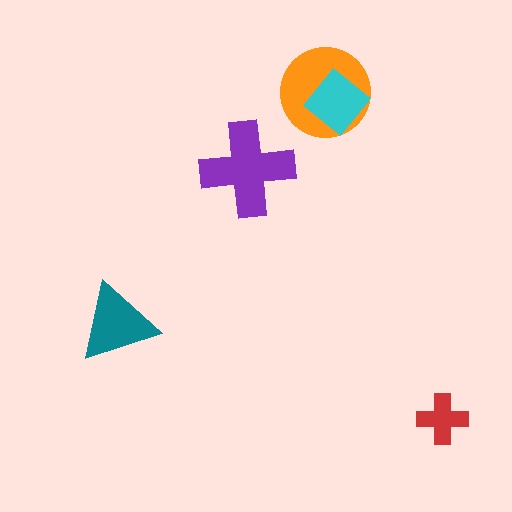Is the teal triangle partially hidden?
No, no other shape covers it.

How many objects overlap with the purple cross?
0 objects overlap with the purple cross.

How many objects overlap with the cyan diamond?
1 object overlaps with the cyan diamond.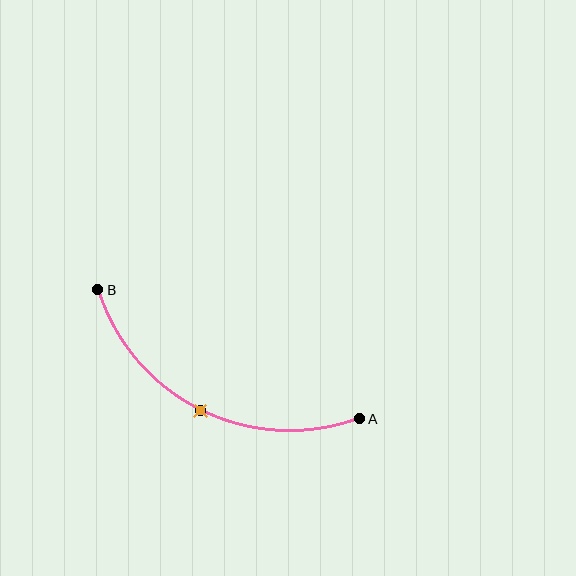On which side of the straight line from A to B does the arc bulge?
The arc bulges below the straight line connecting A and B.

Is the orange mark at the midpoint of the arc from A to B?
Yes. The orange mark lies on the arc at equal arc-length from both A and B — it is the arc midpoint.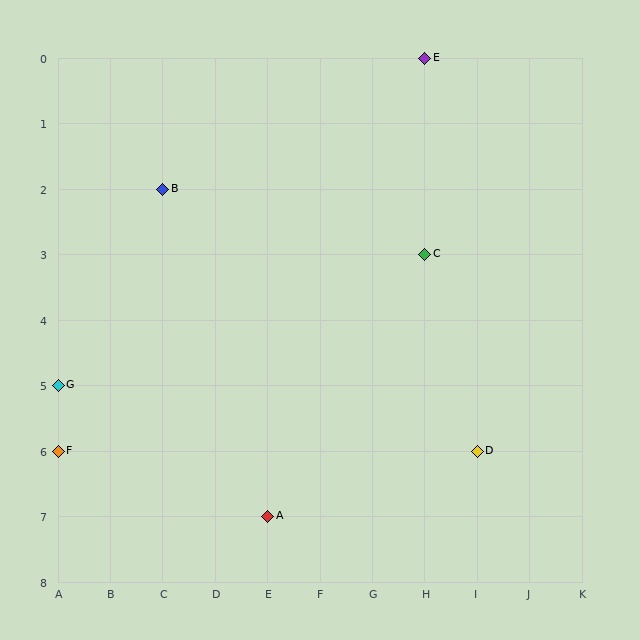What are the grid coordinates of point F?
Point F is at grid coordinates (A, 6).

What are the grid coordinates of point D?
Point D is at grid coordinates (I, 6).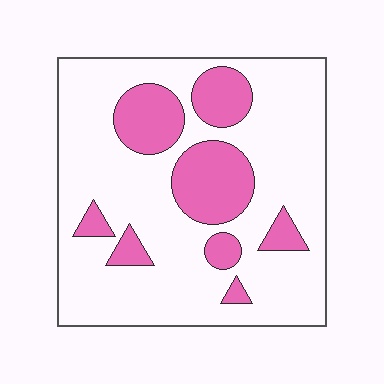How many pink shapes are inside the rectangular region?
8.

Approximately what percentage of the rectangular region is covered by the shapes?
Approximately 25%.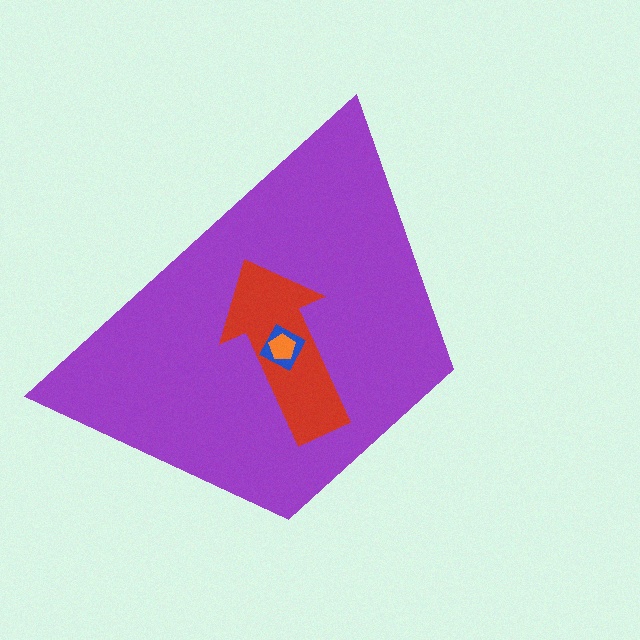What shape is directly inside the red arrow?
The blue diamond.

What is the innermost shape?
The orange pentagon.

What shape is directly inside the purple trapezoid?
The red arrow.